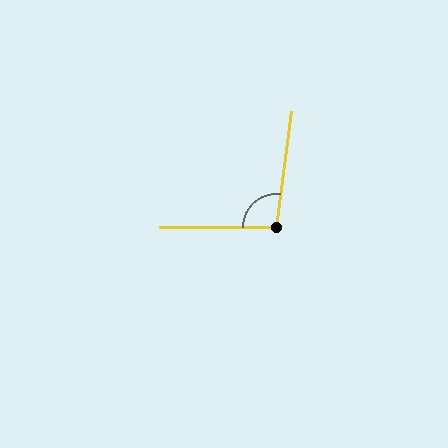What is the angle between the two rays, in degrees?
Approximately 98 degrees.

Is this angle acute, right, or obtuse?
It is obtuse.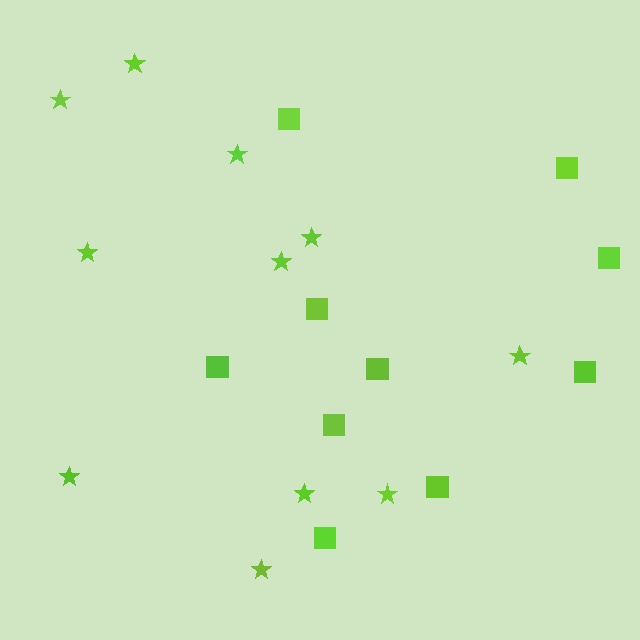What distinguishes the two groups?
There are 2 groups: one group of squares (10) and one group of stars (11).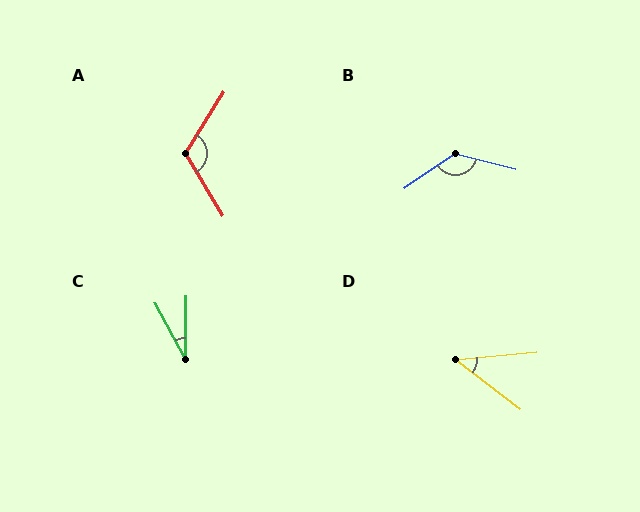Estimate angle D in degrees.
Approximately 43 degrees.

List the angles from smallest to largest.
C (29°), D (43°), A (117°), B (131°).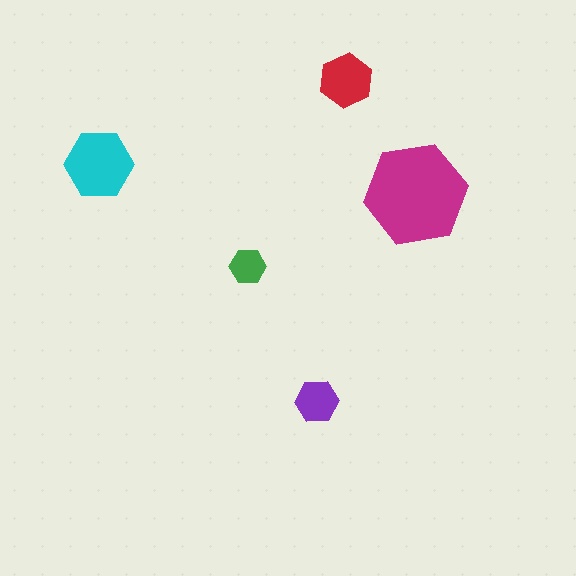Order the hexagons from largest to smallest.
the magenta one, the cyan one, the red one, the purple one, the green one.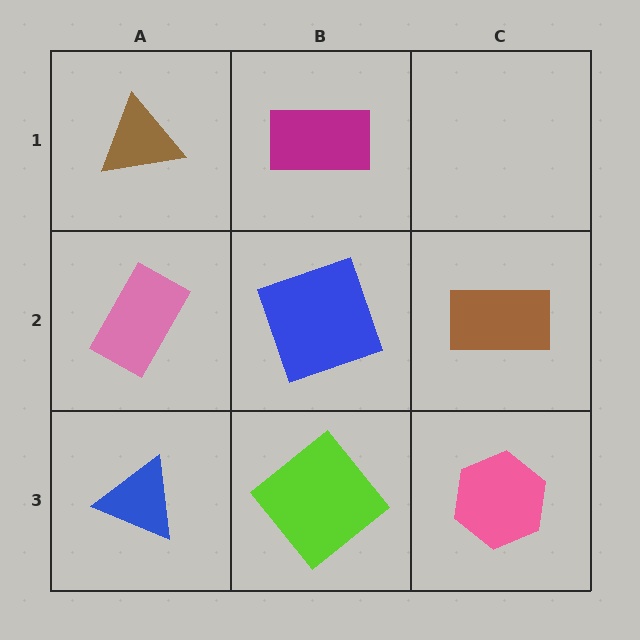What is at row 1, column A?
A brown triangle.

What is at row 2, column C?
A brown rectangle.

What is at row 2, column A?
A pink rectangle.